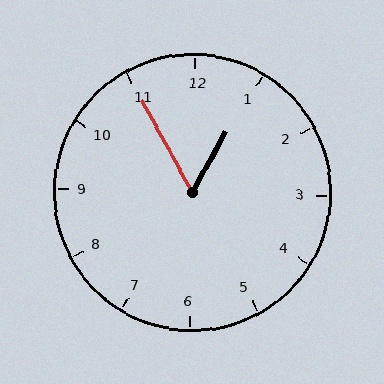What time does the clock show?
12:55.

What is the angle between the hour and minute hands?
Approximately 58 degrees.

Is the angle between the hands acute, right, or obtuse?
It is acute.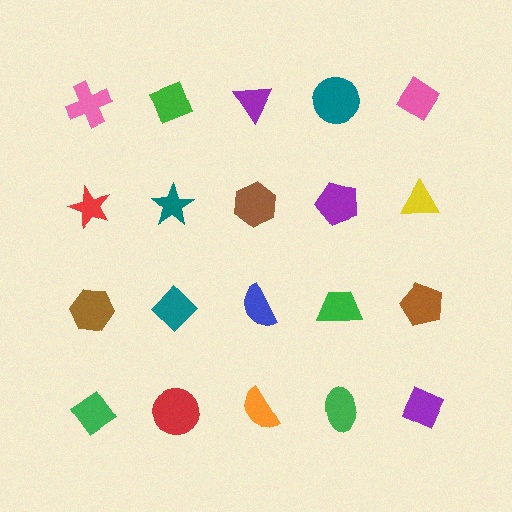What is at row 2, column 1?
A red star.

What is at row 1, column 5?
A pink diamond.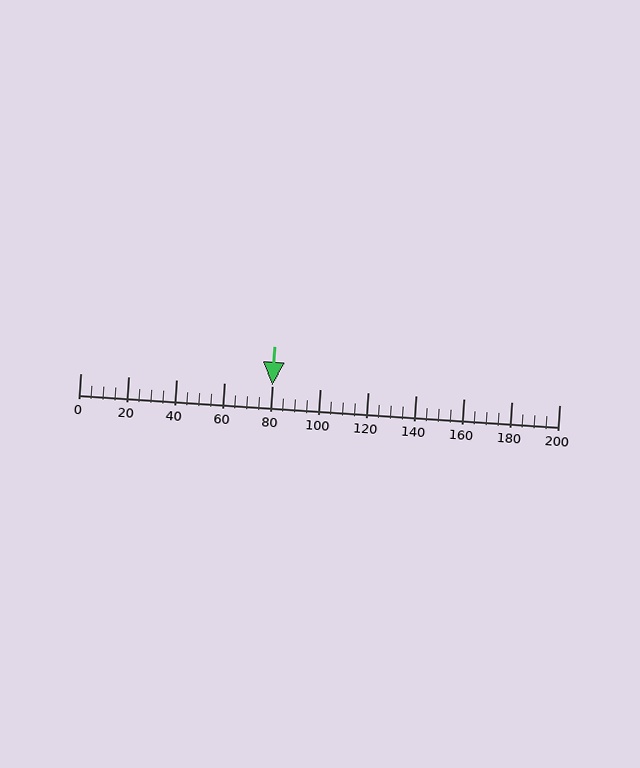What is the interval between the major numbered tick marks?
The major tick marks are spaced 20 units apart.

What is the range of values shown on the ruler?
The ruler shows values from 0 to 200.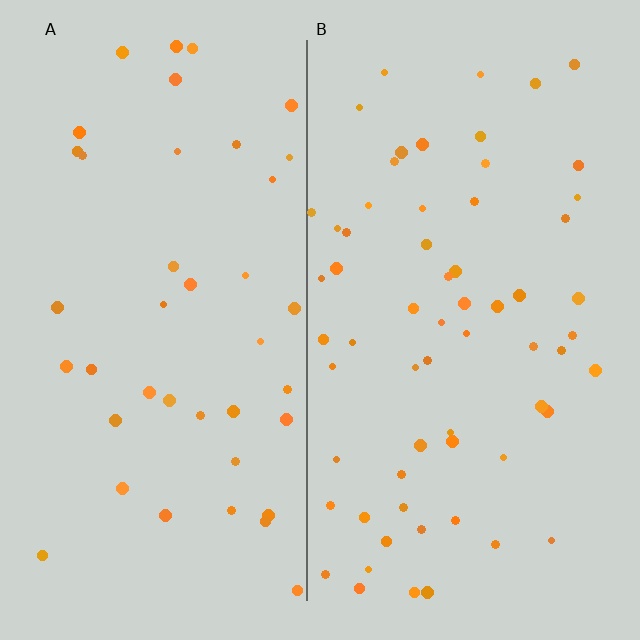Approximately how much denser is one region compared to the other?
Approximately 1.5× — region B over region A.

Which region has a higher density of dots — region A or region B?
B (the right).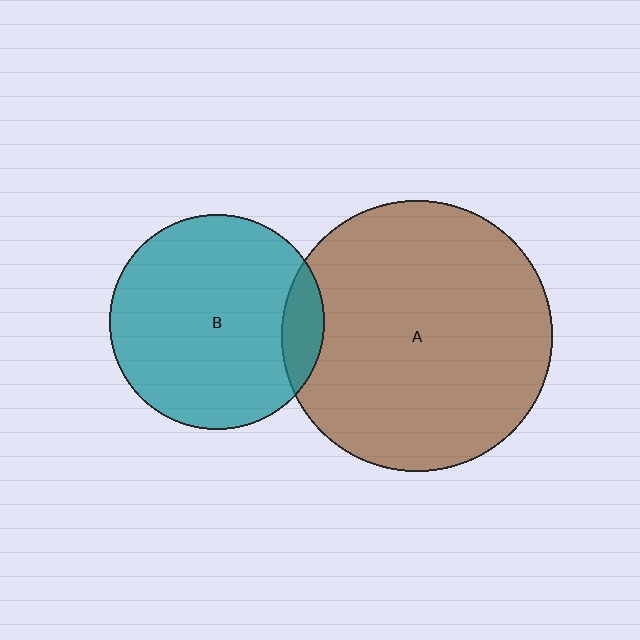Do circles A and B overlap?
Yes.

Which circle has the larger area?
Circle A (brown).